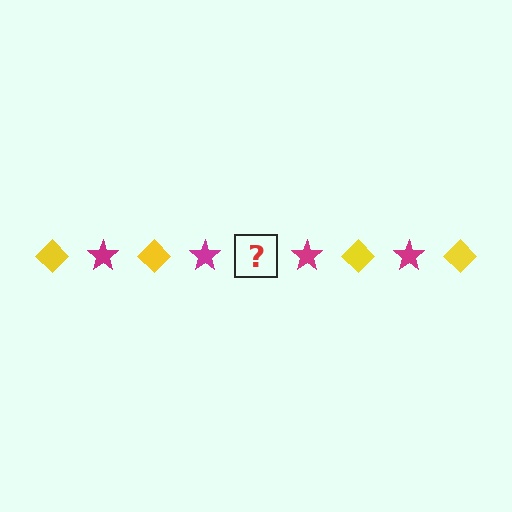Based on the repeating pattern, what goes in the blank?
The blank should be a yellow diamond.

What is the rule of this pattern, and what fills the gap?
The rule is that the pattern alternates between yellow diamond and magenta star. The gap should be filled with a yellow diamond.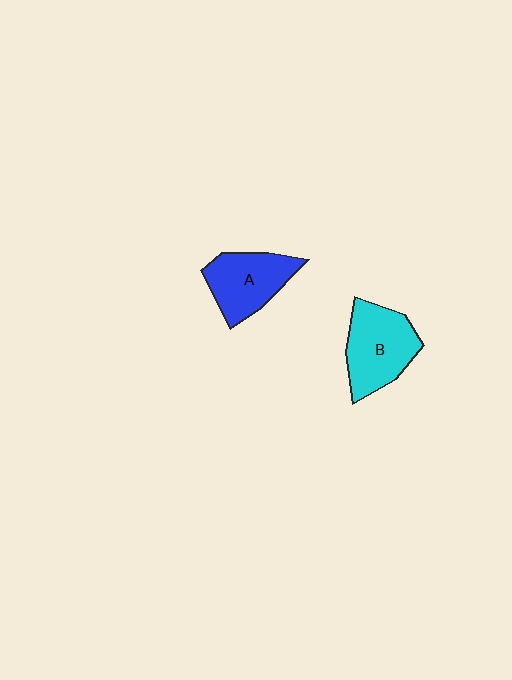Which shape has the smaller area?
Shape A (blue).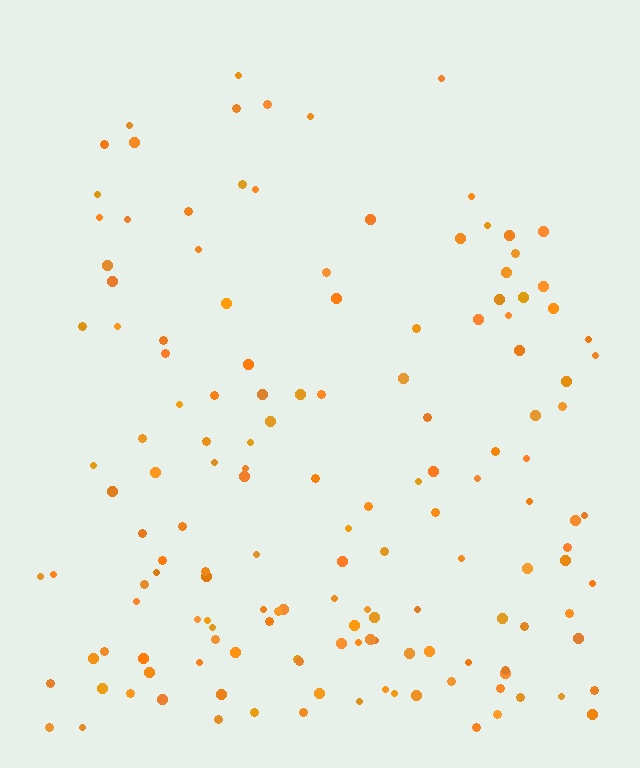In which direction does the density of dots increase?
From top to bottom, with the bottom side densest.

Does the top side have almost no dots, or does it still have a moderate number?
Still a moderate number, just noticeably fewer than the bottom.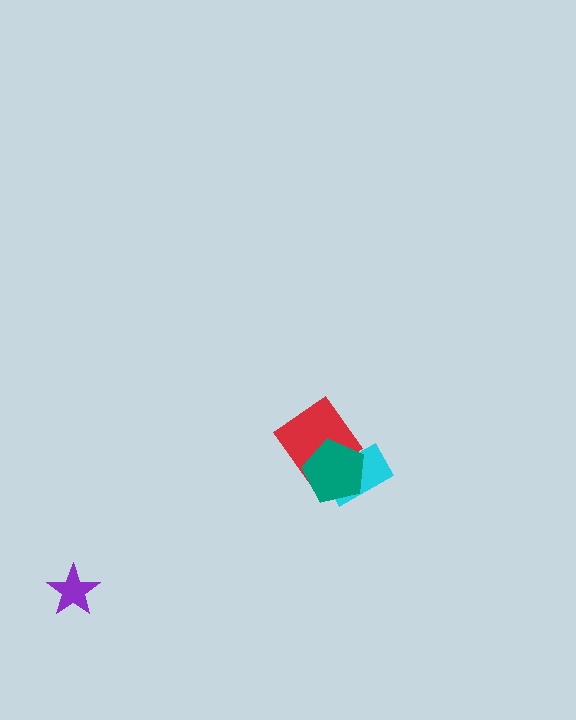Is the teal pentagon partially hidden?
No, no other shape covers it.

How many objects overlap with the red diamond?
2 objects overlap with the red diamond.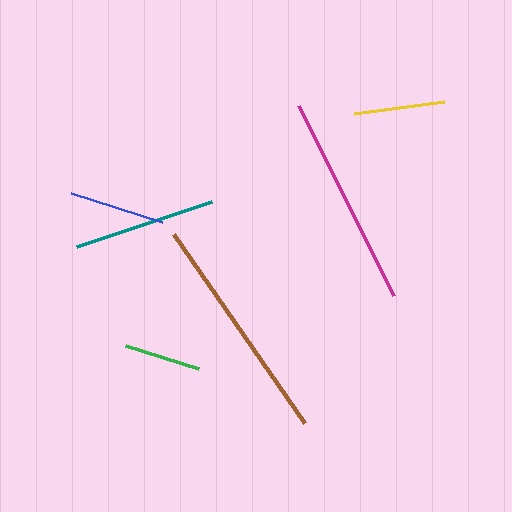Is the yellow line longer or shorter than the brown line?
The brown line is longer than the yellow line.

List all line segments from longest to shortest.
From longest to shortest: brown, magenta, teal, blue, yellow, green.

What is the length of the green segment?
The green segment is approximately 77 pixels long.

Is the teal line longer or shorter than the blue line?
The teal line is longer than the blue line.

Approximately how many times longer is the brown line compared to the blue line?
The brown line is approximately 2.4 times the length of the blue line.